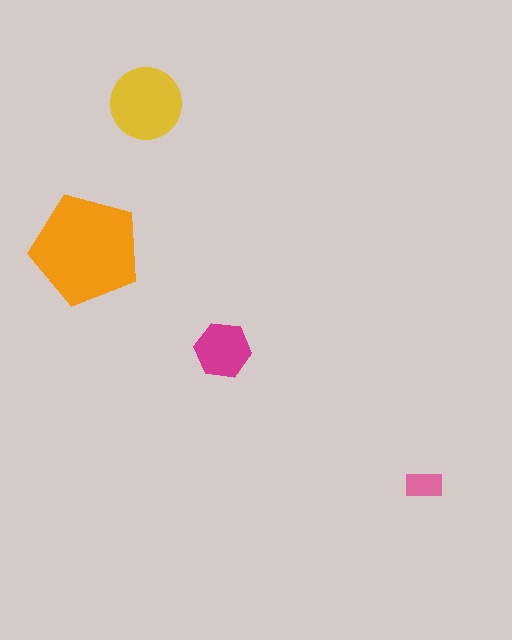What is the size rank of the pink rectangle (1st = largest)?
4th.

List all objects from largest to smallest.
The orange pentagon, the yellow circle, the magenta hexagon, the pink rectangle.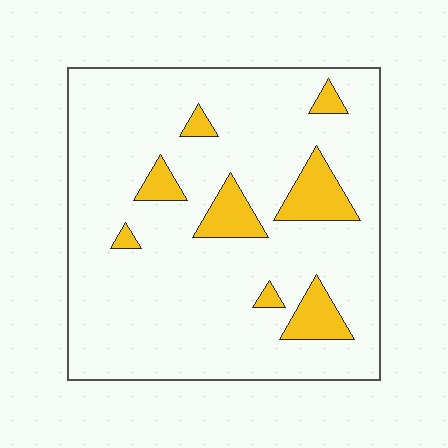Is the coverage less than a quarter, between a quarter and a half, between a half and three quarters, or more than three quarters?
Less than a quarter.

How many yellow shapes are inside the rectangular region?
8.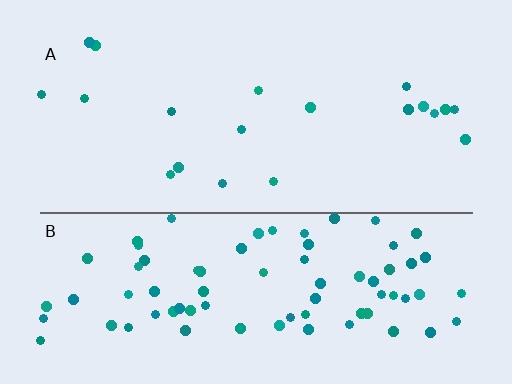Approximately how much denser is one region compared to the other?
Approximately 4.0× — region B over region A.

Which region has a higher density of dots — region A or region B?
B (the bottom).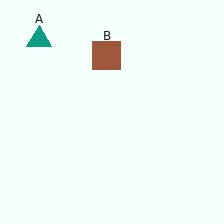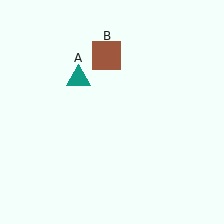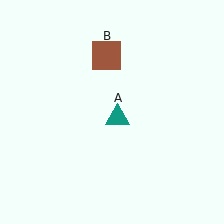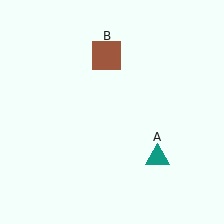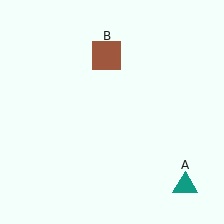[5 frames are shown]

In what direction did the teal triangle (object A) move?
The teal triangle (object A) moved down and to the right.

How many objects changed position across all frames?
1 object changed position: teal triangle (object A).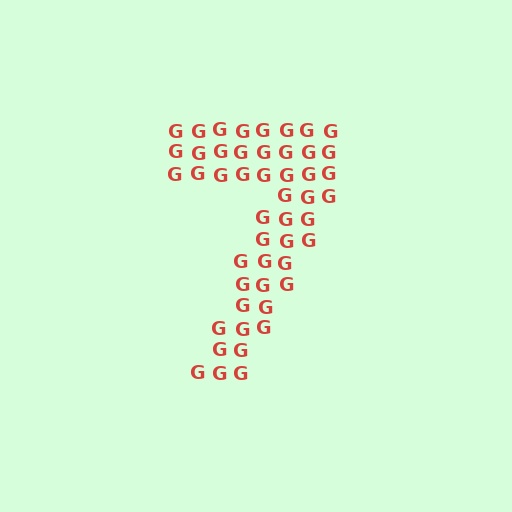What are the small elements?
The small elements are letter G's.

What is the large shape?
The large shape is the digit 7.